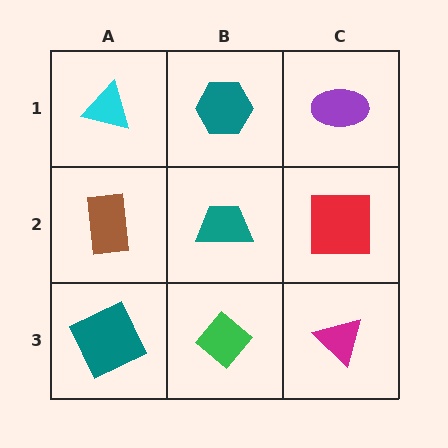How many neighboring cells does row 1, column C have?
2.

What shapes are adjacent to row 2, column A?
A cyan triangle (row 1, column A), a teal square (row 3, column A), a teal trapezoid (row 2, column B).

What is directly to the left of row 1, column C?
A teal hexagon.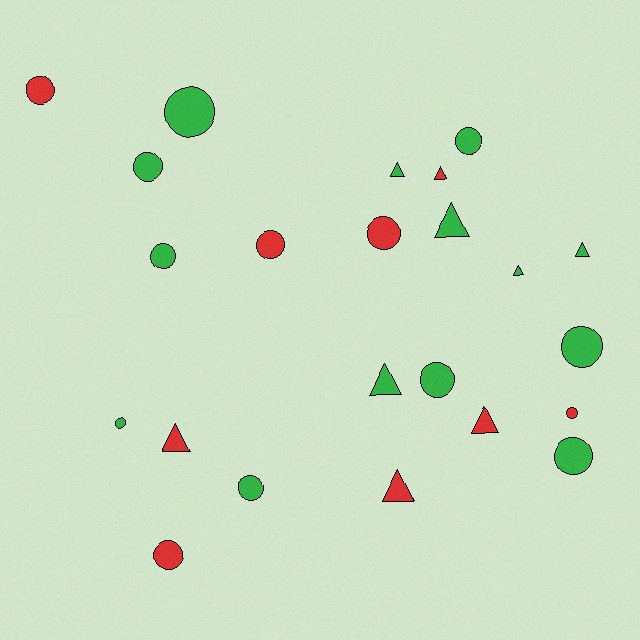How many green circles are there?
There are 9 green circles.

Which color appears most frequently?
Green, with 14 objects.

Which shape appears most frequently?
Circle, with 14 objects.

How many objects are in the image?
There are 23 objects.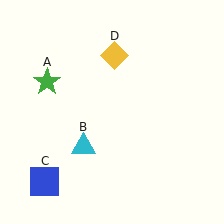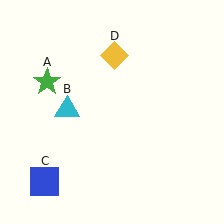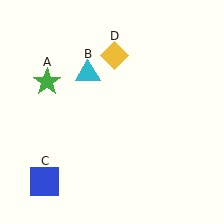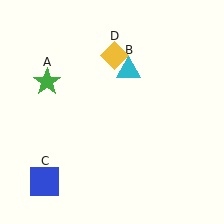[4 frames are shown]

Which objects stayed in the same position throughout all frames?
Green star (object A) and blue square (object C) and yellow diamond (object D) remained stationary.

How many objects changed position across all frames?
1 object changed position: cyan triangle (object B).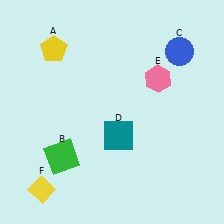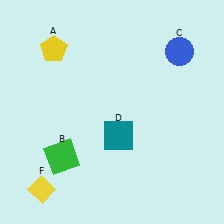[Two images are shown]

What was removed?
The pink hexagon (E) was removed in Image 2.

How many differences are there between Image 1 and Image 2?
There is 1 difference between the two images.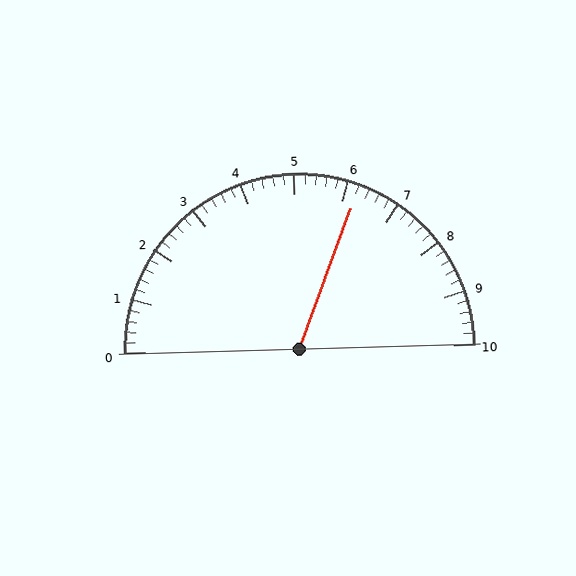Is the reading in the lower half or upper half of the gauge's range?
The reading is in the upper half of the range (0 to 10).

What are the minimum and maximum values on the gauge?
The gauge ranges from 0 to 10.